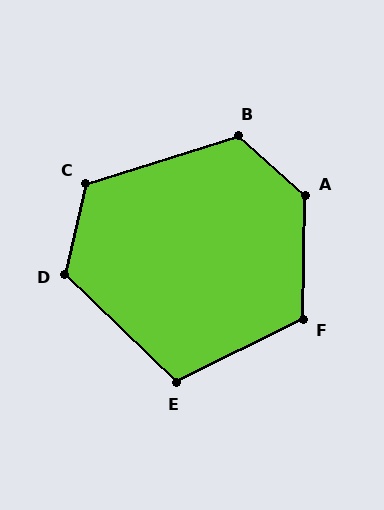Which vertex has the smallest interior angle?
E, at approximately 110 degrees.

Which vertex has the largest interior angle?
A, at approximately 131 degrees.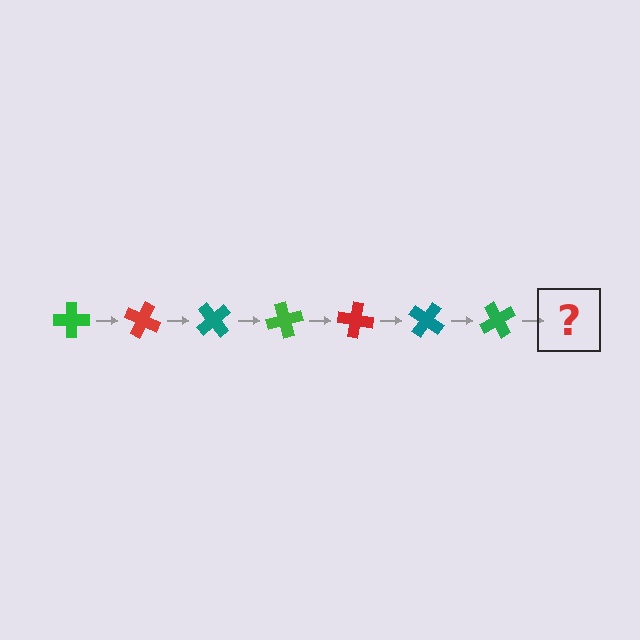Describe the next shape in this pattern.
It should be a red cross, rotated 175 degrees from the start.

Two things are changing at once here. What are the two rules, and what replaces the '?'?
The two rules are that it rotates 25 degrees each step and the color cycles through green, red, and teal. The '?' should be a red cross, rotated 175 degrees from the start.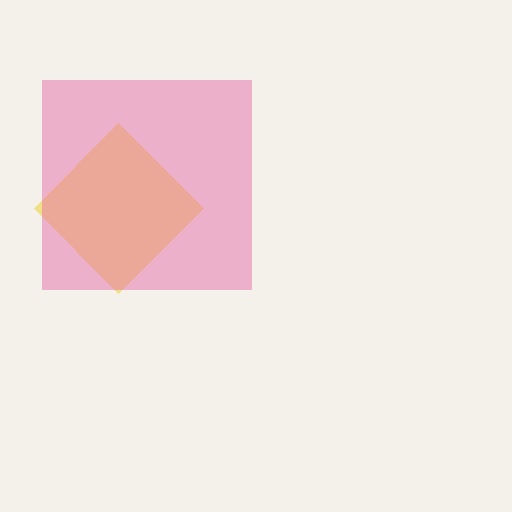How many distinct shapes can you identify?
There are 2 distinct shapes: a yellow diamond, a pink square.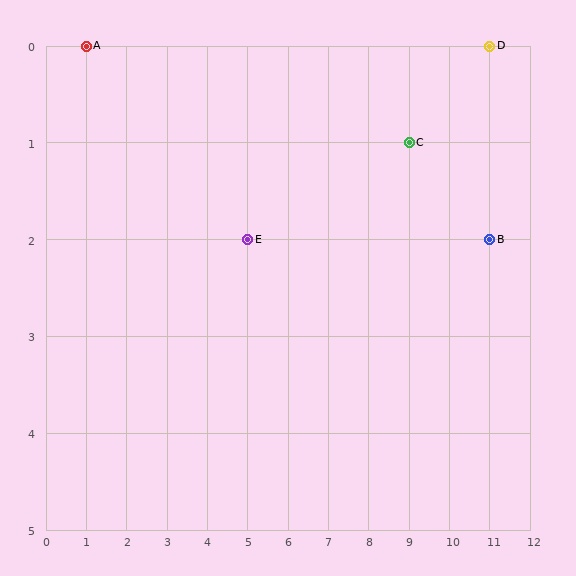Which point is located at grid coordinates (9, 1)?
Point C is at (9, 1).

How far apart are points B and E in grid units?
Points B and E are 6 columns apart.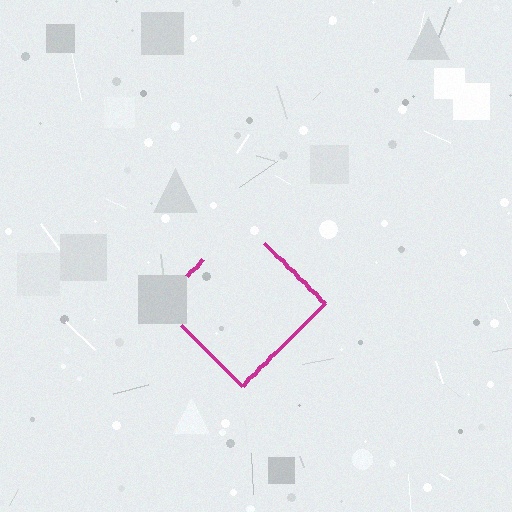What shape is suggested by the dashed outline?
The dashed outline suggests a diamond.